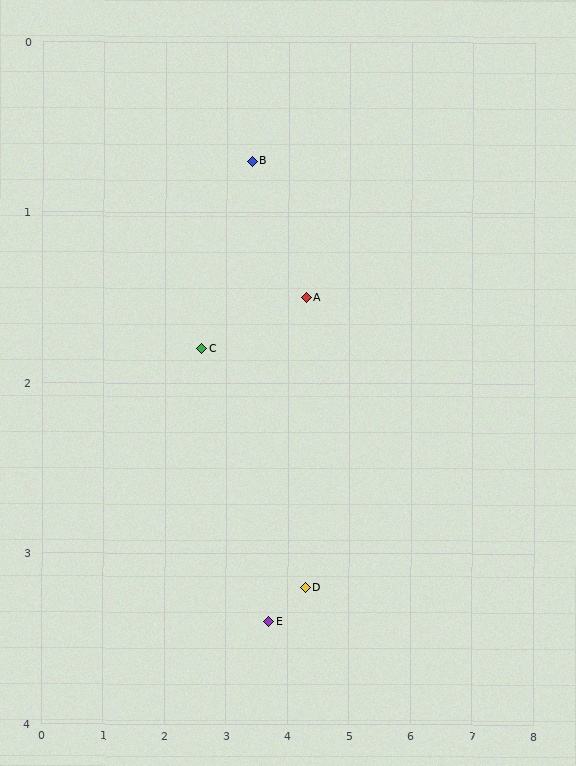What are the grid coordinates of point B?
Point B is at approximately (3.4, 0.7).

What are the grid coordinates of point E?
Point E is at approximately (3.7, 3.4).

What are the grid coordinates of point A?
Point A is at approximately (4.3, 1.5).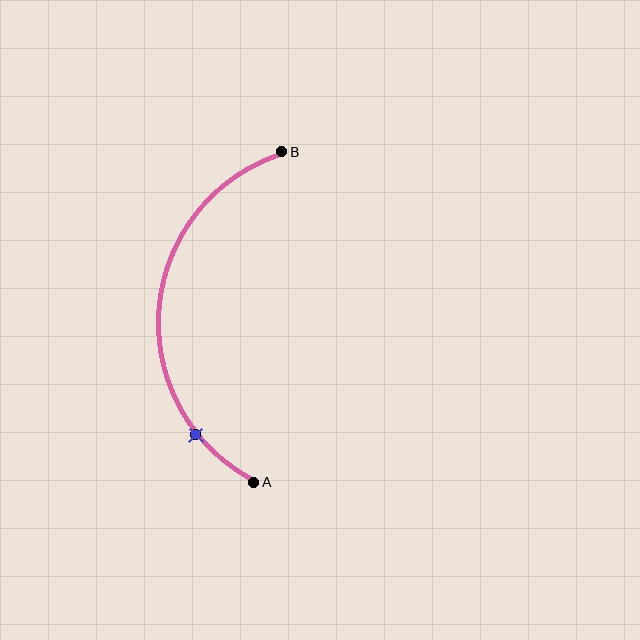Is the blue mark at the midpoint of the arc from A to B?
No. The blue mark lies on the arc but is closer to endpoint A. The arc midpoint would be at the point on the curve equidistant along the arc from both A and B.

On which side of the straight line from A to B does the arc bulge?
The arc bulges to the left of the straight line connecting A and B.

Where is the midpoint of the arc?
The arc midpoint is the point on the curve farthest from the straight line joining A and B. It sits to the left of that line.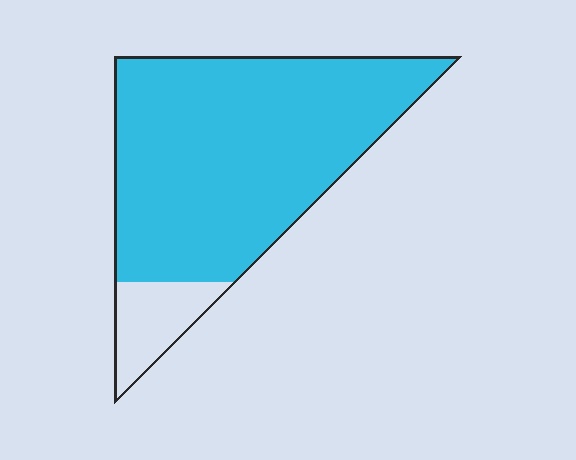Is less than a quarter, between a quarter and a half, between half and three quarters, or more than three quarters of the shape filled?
More than three quarters.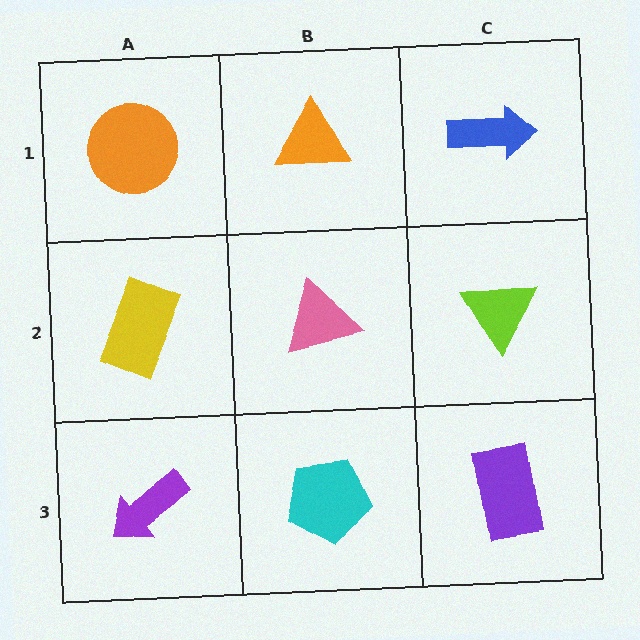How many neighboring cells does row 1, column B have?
3.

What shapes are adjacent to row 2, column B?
An orange triangle (row 1, column B), a cyan pentagon (row 3, column B), a yellow rectangle (row 2, column A), a lime triangle (row 2, column C).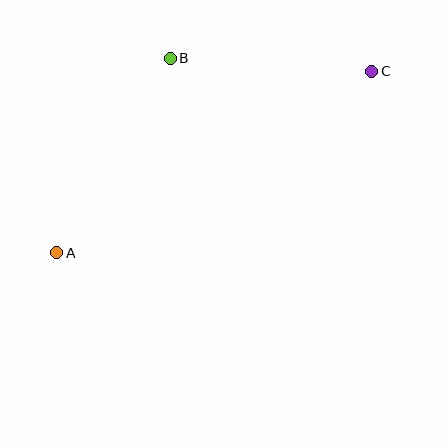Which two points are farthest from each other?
Points A and C are farthest from each other.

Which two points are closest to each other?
Points B and C are closest to each other.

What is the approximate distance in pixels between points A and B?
The distance between A and B is approximately 225 pixels.